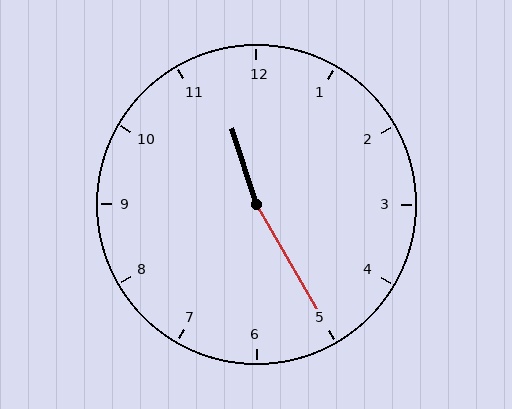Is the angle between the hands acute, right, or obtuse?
It is obtuse.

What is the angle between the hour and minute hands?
Approximately 168 degrees.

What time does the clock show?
11:25.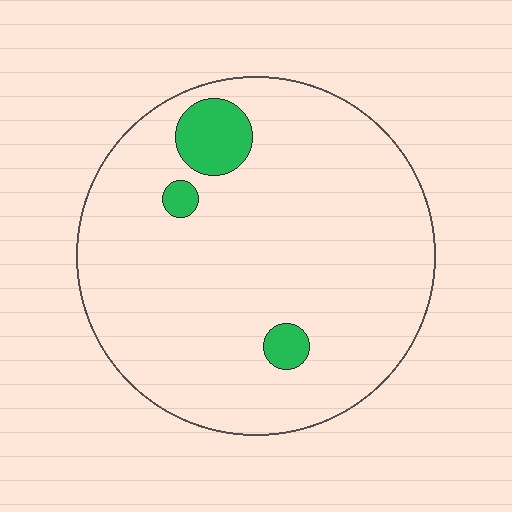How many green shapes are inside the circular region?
3.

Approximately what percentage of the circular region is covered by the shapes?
Approximately 5%.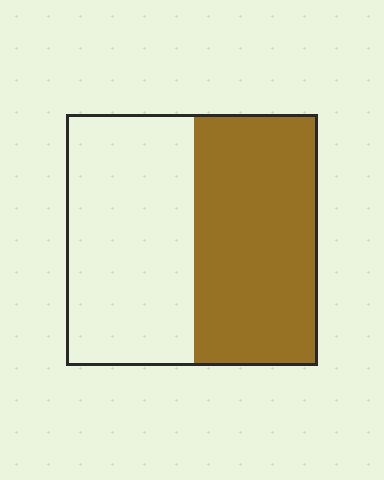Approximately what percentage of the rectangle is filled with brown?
Approximately 50%.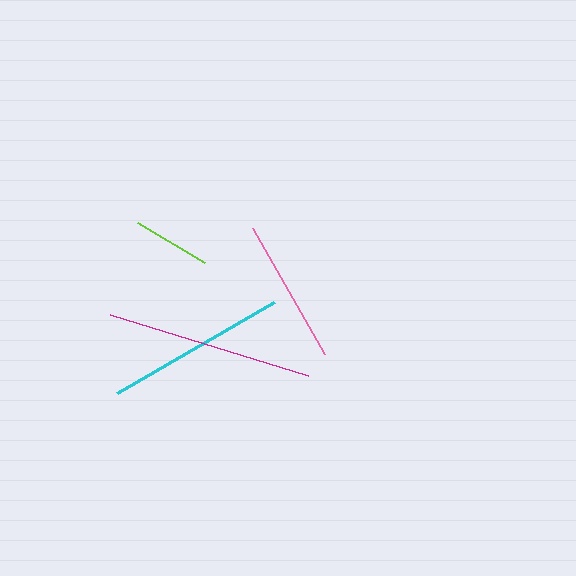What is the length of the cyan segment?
The cyan segment is approximately 182 pixels long.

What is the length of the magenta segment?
The magenta segment is approximately 207 pixels long.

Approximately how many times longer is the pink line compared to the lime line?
The pink line is approximately 1.8 times the length of the lime line.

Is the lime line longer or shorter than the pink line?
The pink line is longer than the lime line.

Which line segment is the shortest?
The lime line is the shortest at approximately 78 pixels.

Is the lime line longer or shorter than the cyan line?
The cyan line is longer than the lime line.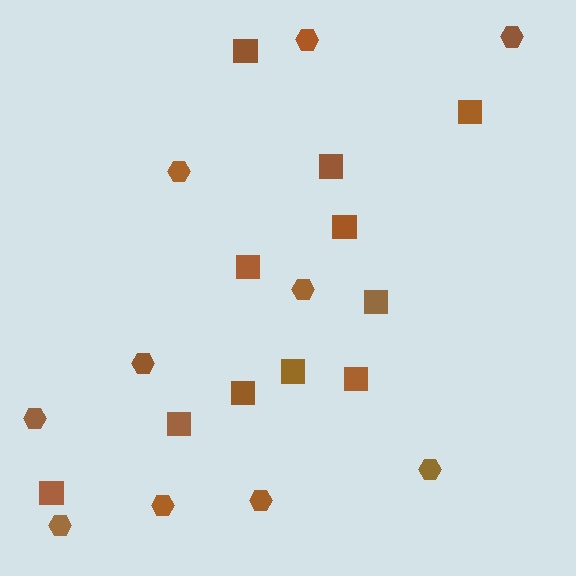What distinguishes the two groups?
There are 2 groups: one group of squares (11) and one group of hexagons (10).